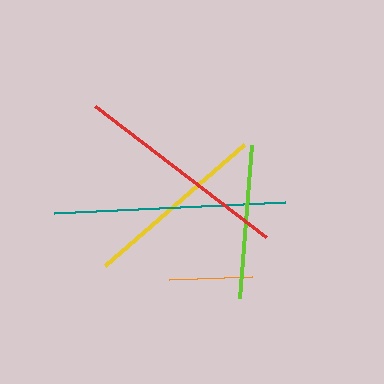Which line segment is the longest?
The teal line is the longest at approximately 231 pixels.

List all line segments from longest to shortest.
From longest to shortest: teal, red, yellow, lime, orange.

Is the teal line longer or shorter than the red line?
The teal line is longer than the red line.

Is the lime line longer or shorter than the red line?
The red line is longer than the lime line.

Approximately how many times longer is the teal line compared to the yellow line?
The teal line is approximately 1.2 times the length of the yellow line.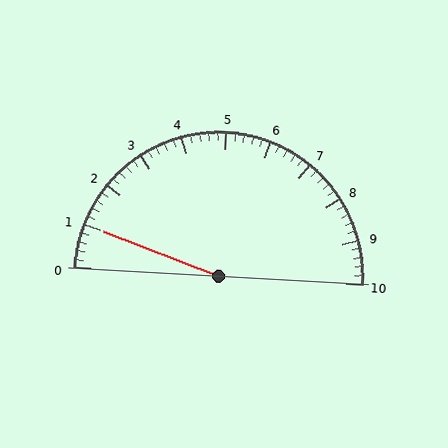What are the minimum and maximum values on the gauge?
The gauge ranges from 0 to 10.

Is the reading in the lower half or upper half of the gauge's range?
The reading is in the lower half of the range (0 to 10).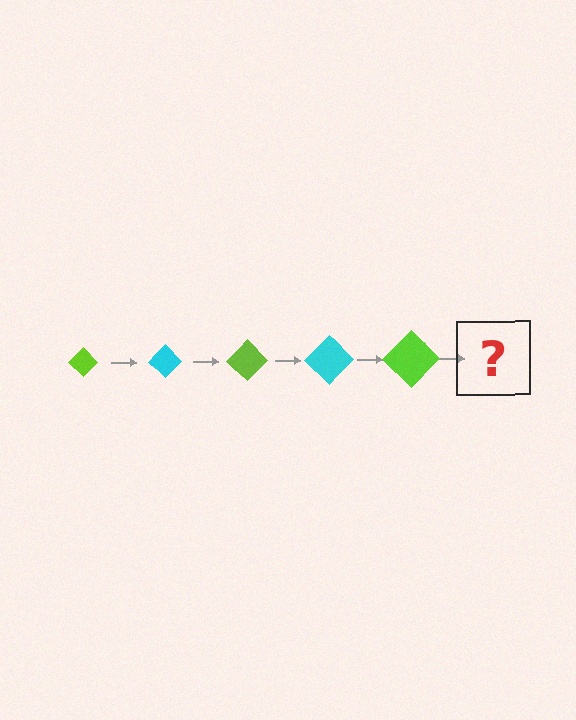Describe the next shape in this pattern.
It should be a cyan diamond, larger than the previous one.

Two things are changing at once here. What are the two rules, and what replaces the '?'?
The two rules are that the diamond grows larger each step and the color cycles through lime and cyan. The '?' should be a cyan diamond, larger than the previous one.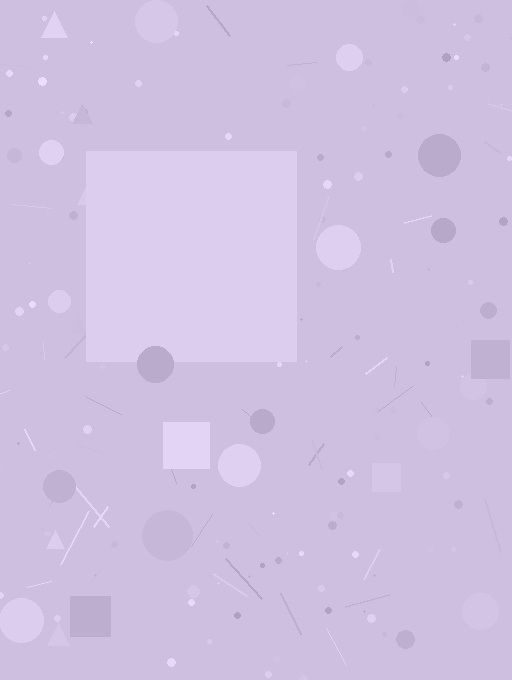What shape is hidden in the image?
A square is hidden in the image.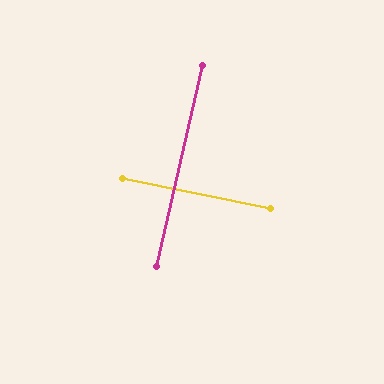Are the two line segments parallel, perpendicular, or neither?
Perpendicular — they meet at approximately 89°.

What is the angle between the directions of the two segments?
Approximately 89 degrees.